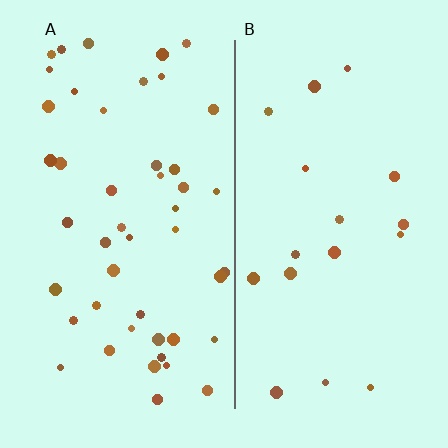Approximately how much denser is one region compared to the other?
Approximately 2.6× — region A over region B.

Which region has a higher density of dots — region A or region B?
A (the left).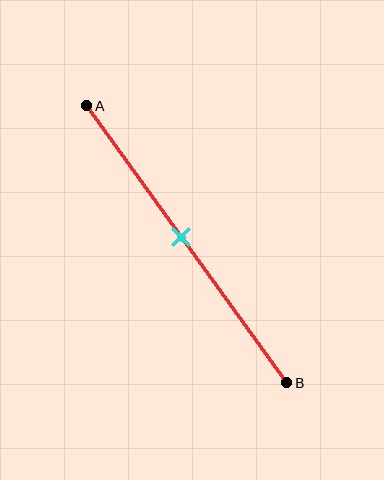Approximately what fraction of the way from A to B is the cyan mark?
The cyan mark is approximately 45% of the way from A to B.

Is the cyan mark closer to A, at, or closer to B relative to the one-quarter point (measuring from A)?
The cyan mark is closer to point B than the one-quarter point of segment AB.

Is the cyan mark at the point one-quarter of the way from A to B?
No, the mark is at about 45% from A, not at the 25% one-quarter point.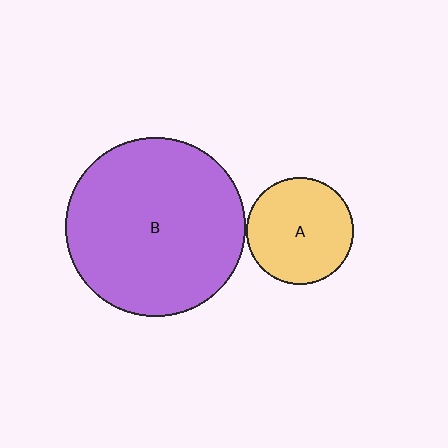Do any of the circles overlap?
No, none of the circles overlap.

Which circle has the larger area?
Circle B (purple).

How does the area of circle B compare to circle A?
Approximately 2.8 times.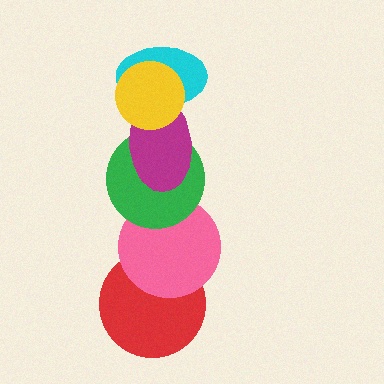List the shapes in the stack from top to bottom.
From top to bottom: the yellow circle, the cyan ellipse, the magenta ellipse, the green circle, the pink circle, the red circle.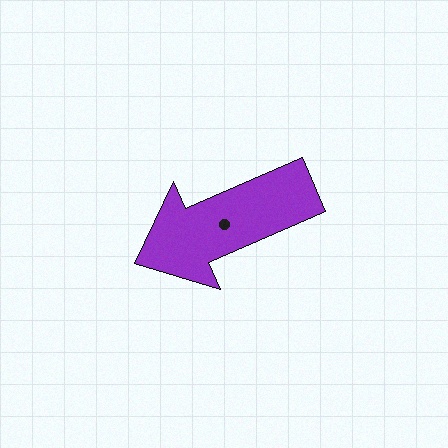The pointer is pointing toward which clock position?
Roughly 8 o'clock.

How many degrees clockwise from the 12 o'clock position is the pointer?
Approximately 246 degrees.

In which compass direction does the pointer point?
Southwest.